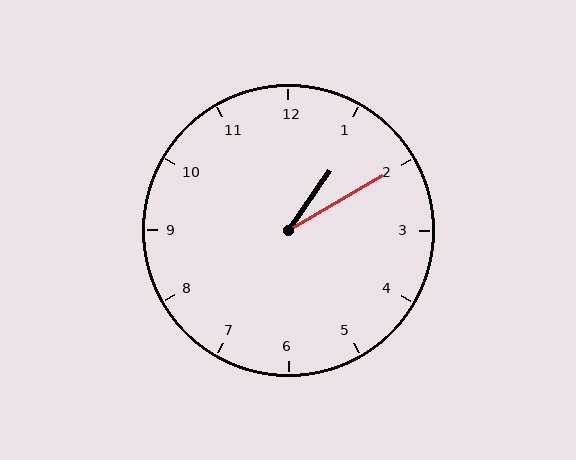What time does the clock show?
1:10.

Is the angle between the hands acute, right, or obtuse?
It is acute.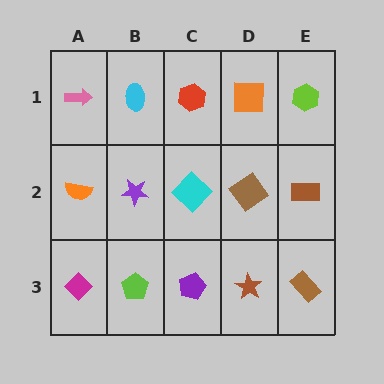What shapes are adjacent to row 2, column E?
A lime hexagon (row 1, column E), a brown rectangle (row 3, column E), a brown diamond (row 2, column D).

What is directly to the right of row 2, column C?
A brown diamond.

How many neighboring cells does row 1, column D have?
3.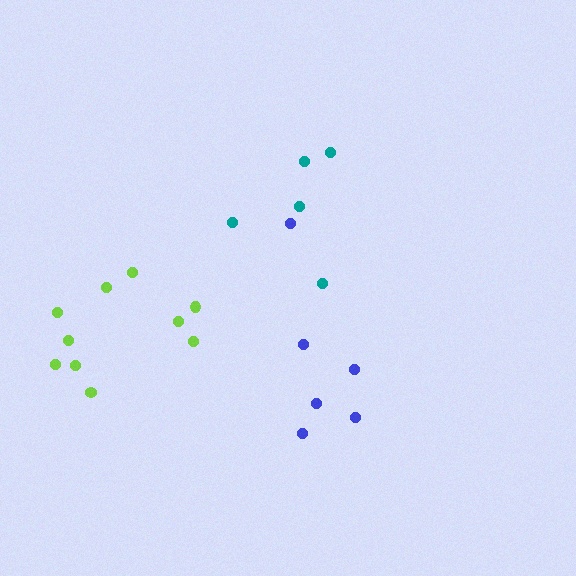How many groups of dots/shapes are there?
There are 3 groups.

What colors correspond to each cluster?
The clusters are colored: teal, lime, blue.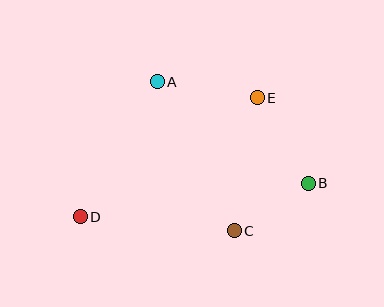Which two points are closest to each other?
Points B and C are closest to each other.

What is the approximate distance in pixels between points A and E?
The distance between A and E is approximately 101 pixels.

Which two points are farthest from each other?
Points B and D are farthest from each other.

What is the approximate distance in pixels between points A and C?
The distance between A and C is approximately 168 pixels.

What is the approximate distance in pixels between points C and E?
The distance between C and E is approximately 135 pixels.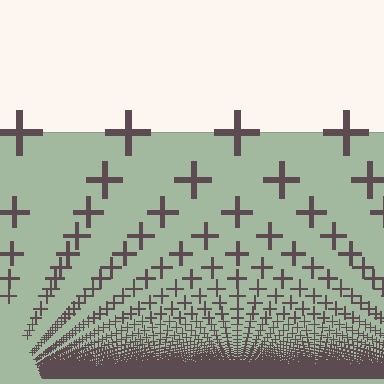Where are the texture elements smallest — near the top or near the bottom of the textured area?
Near the bottom.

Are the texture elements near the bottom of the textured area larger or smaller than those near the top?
Smaller. The gradient is inverted — elements near the bottom are smaller and denser.